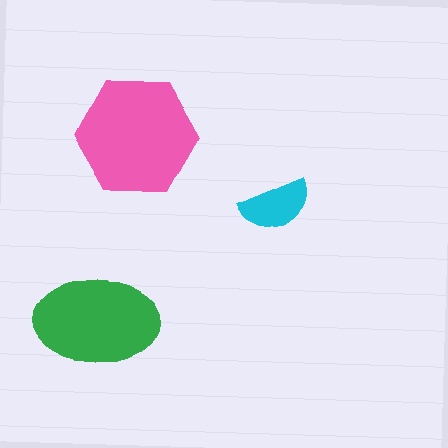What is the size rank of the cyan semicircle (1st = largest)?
3rd.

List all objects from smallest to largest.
The cyan semicircle, the green ellipse, the pink hexagon.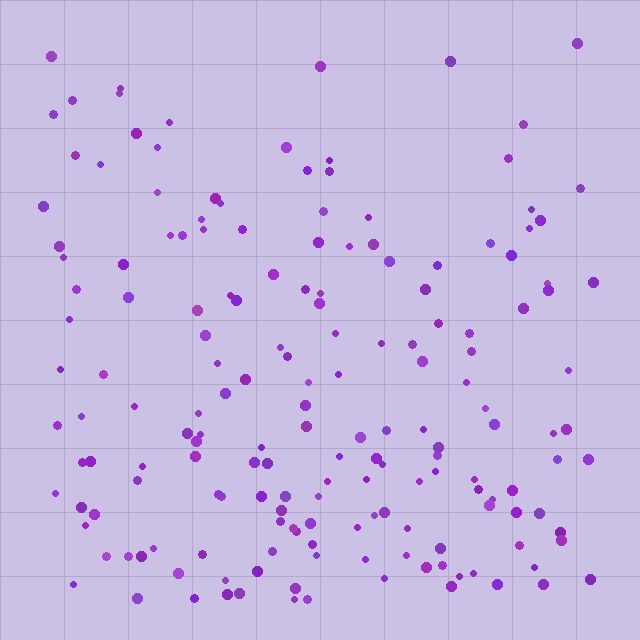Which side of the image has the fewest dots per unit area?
The top.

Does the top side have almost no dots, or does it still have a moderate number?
Still a moderate number, just noticeably fewer than the bottom.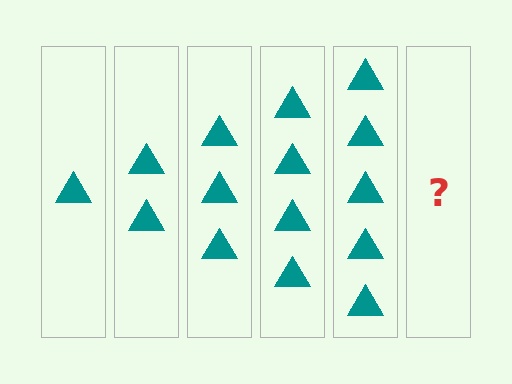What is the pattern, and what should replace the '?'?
The pattern is that each step adds one more triangle. The '?' should be 6 triangles.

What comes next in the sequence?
The next element should be 6 triangles.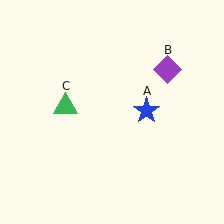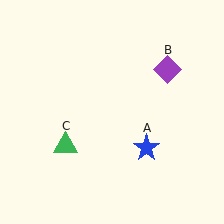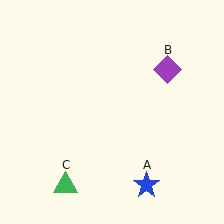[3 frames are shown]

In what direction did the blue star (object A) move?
The blue star (object A) moved down.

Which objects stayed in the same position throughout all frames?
Purple diamond (object B) remained stationary.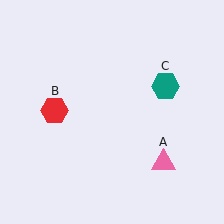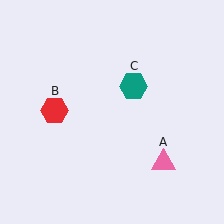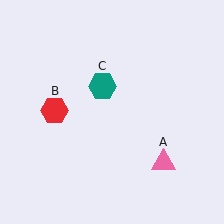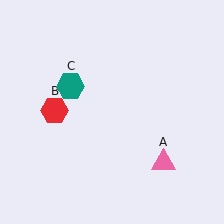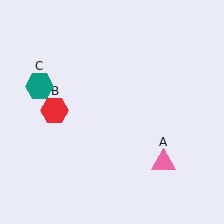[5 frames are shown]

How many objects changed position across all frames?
1 object changed position: teal hexagon (object C).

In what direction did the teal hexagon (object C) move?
The teal hexagon (object C) moved left.